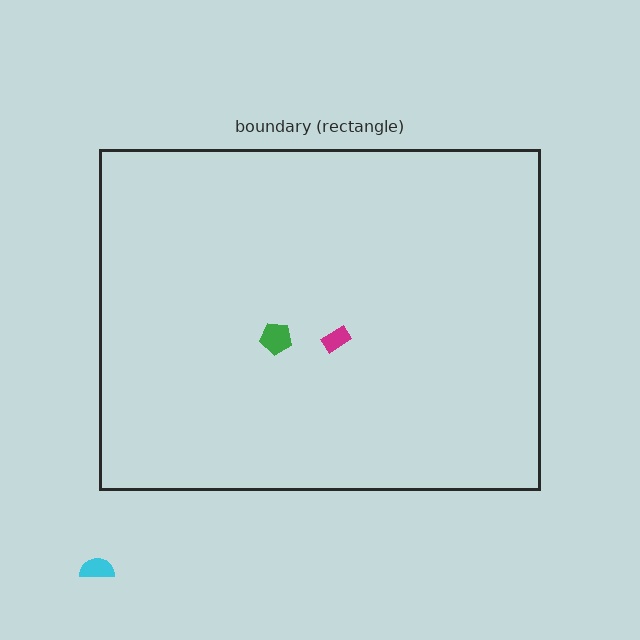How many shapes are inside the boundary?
2 inside, 1 outside.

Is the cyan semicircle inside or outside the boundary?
Outside.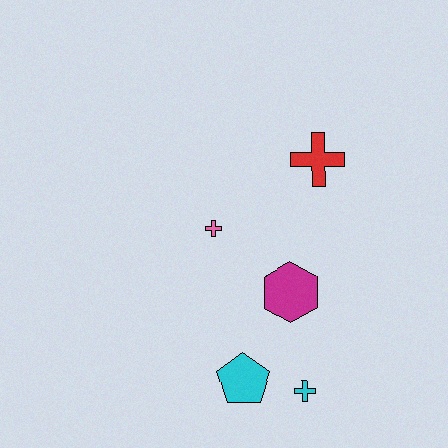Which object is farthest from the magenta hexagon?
The red cross is farthest from the magenta hexagon.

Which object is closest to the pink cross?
The magenta hexagon is closest to the pink cross.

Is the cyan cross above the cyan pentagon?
No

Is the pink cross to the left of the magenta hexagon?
Yes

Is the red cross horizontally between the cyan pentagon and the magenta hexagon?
No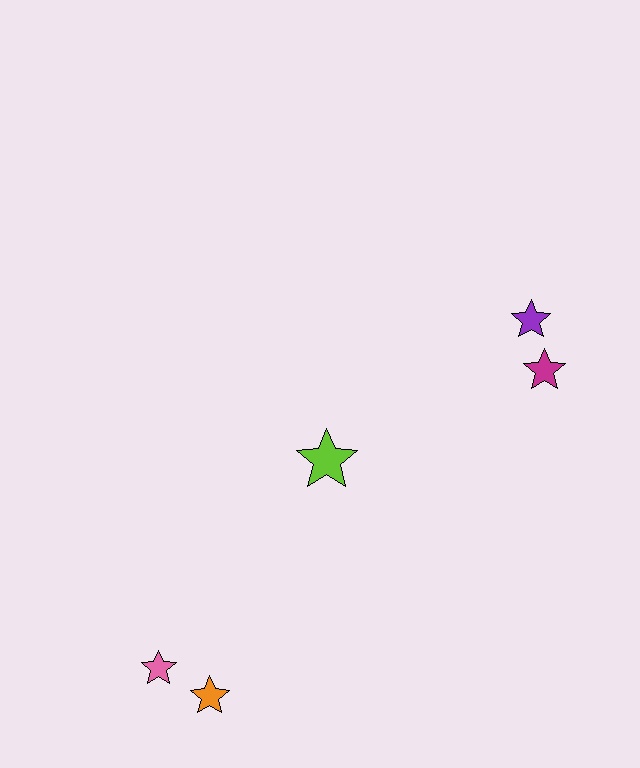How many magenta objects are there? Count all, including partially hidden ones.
There is 1 magenta object.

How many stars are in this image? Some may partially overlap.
There are 5 stars.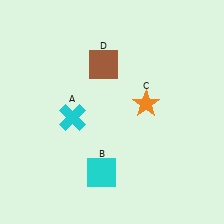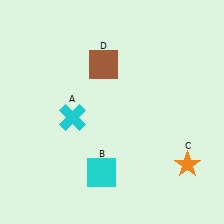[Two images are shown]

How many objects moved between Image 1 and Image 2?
1 object moved between the two images.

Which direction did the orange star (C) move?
The orange star (C) moved down.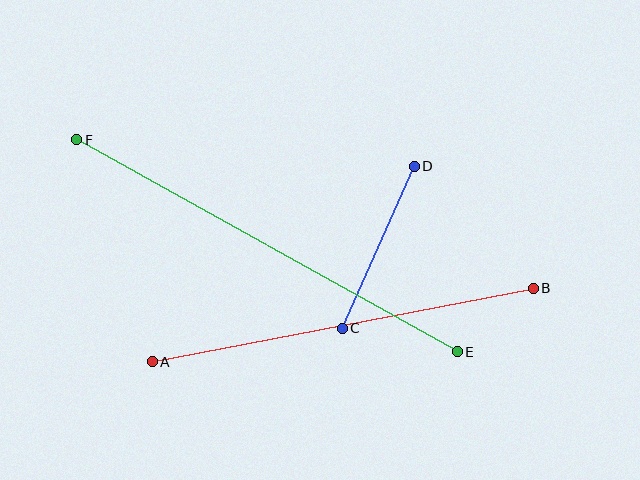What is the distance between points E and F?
The distance is approximately 435 pixels.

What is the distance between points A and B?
The distance is approximately 388 pixels.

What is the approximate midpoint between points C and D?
The midpoint is at approximately (378, 247) pixels.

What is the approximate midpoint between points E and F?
The midpoint is at approximately (267, 246) pixels.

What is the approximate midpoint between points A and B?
The midpoint is at approximately (343, 325) pixels.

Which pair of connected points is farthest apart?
Points E and F are farthest apart.